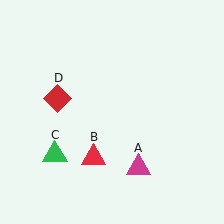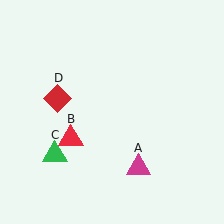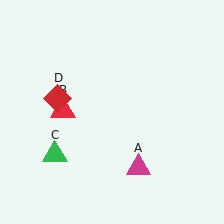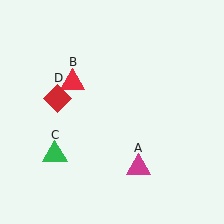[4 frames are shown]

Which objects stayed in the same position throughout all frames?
Magenta triangle (object A) and green triangle (object C) and red diamond (object D) remained stationary.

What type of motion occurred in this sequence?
The red triangle (object B) rotated clockwise around the center of the scene.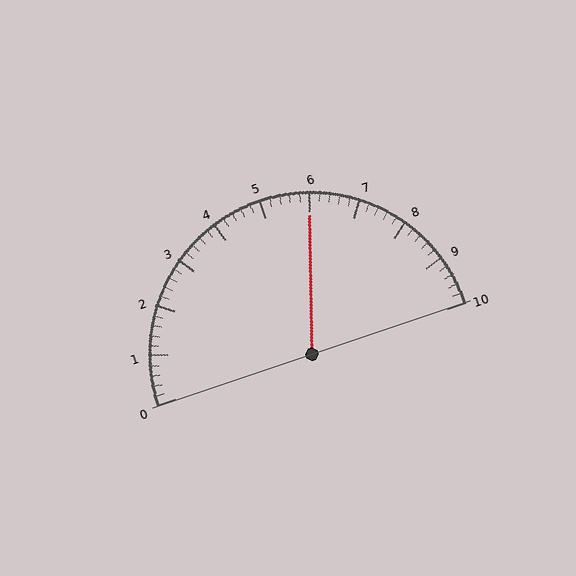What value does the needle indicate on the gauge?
The needle indicates approximately 6.0.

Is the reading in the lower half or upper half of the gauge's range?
The reading is in the upper half of the range (0 to 10).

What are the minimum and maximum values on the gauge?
The gauge ranges from 0 to 10.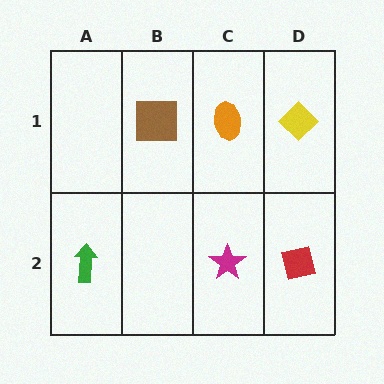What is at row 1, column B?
A brown square.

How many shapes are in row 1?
3 shapes.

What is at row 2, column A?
A green arrow.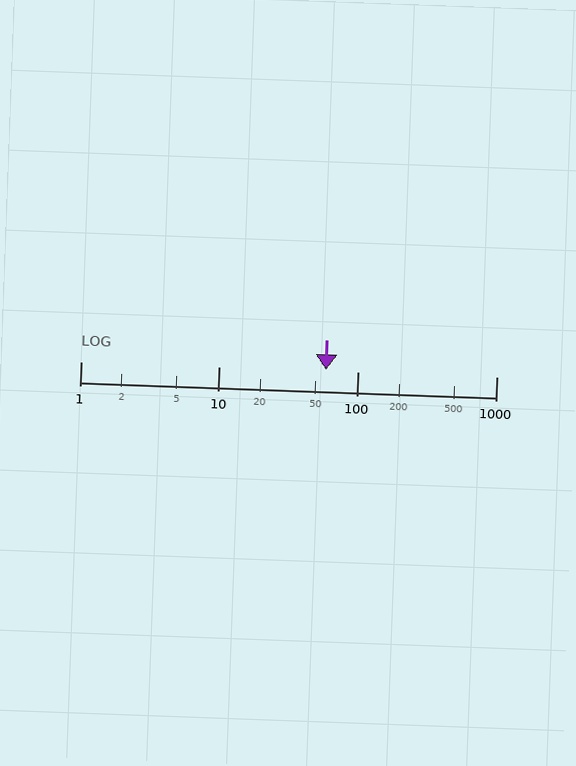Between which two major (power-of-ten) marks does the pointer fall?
The pointer is between 10 and 100.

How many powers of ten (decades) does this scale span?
The scale spans 3 decades, from 1 to 1000.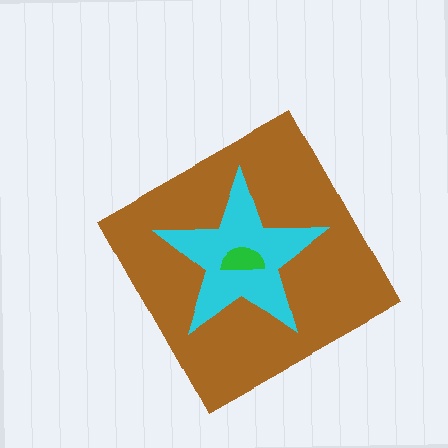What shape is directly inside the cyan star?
The green semicircle.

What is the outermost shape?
The brown diamond.